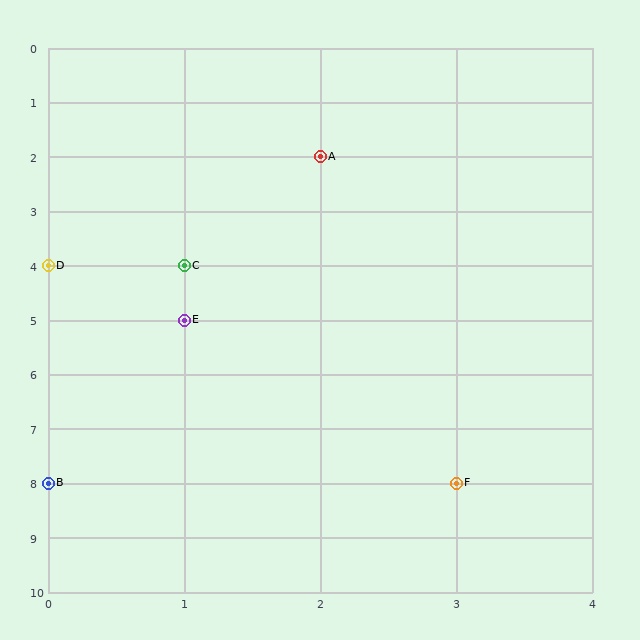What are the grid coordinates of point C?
Point C is at grid coordinates (1, 4).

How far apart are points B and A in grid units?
Points B and A are 2 columns and 6 rows apart (about 6.3 grid units diagonally).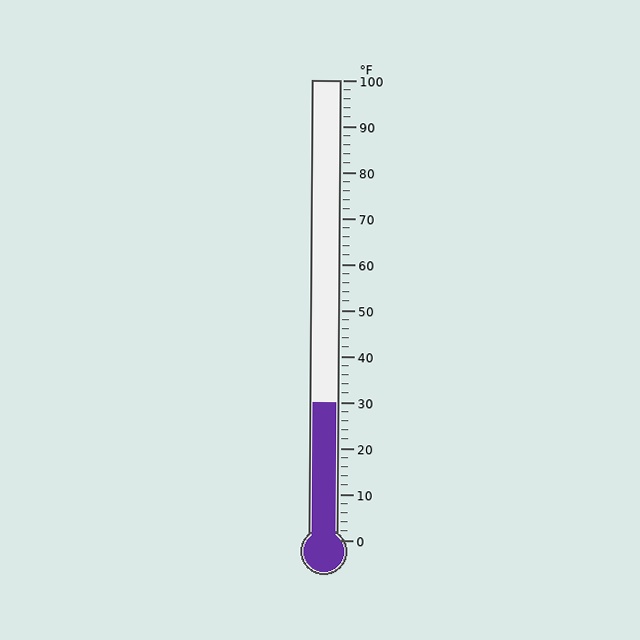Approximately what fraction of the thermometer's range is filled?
The thermometer is filled to approximately 30% of its range.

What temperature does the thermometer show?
The thermometer shows approximately 30°F.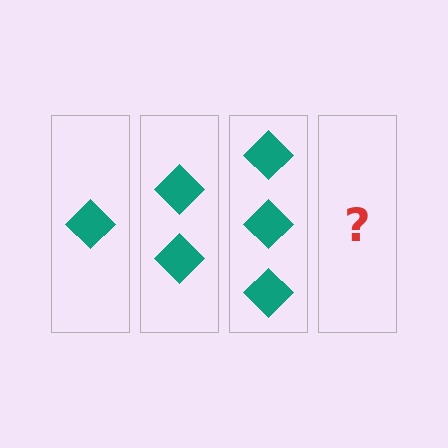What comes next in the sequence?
The next element should be 4 diamonds.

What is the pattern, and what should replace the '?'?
The pattern is that each step adds one more diamond. The '?' should be 4 diamonds.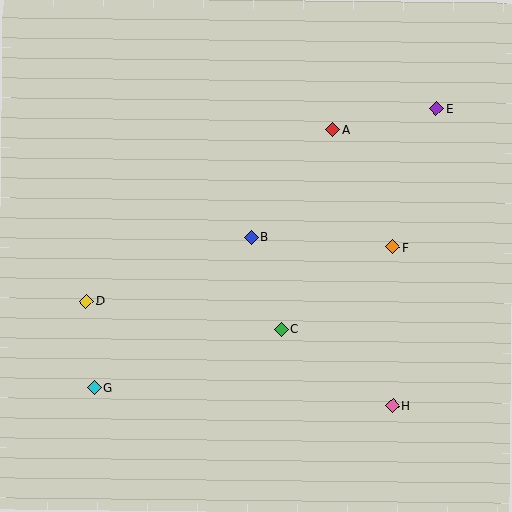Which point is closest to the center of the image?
Point B at (252, 237) is closest to the center.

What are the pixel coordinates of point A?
Point A is at (333, 129).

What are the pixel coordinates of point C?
Point C is at (281, 329).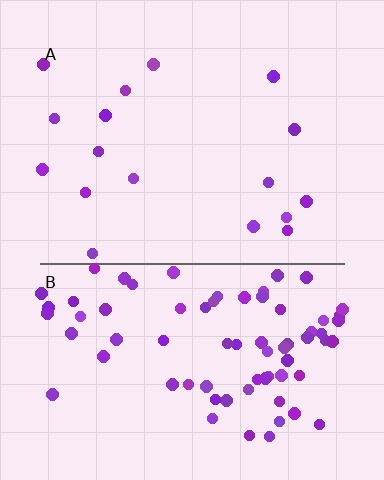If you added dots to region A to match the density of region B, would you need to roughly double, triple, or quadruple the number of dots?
Approximately quadruple.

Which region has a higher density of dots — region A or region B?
B (the bottom).